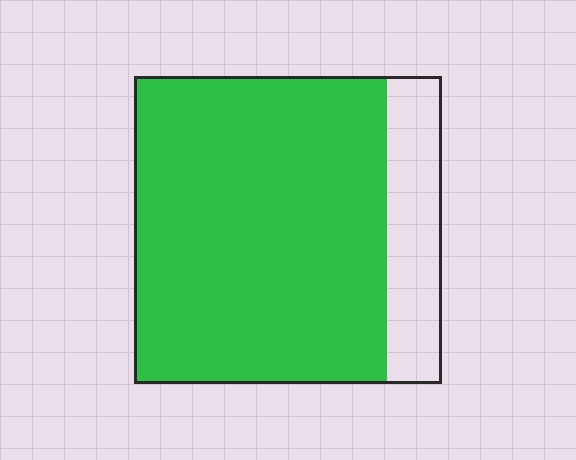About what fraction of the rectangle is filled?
About five sixths (5/6).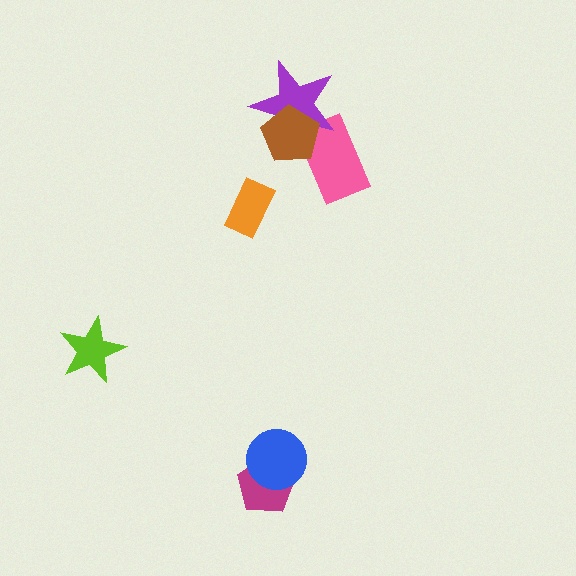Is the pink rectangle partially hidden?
Yes, it is partially covered by another shape.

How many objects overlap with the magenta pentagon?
1 object overlaps with the magenta pentagon.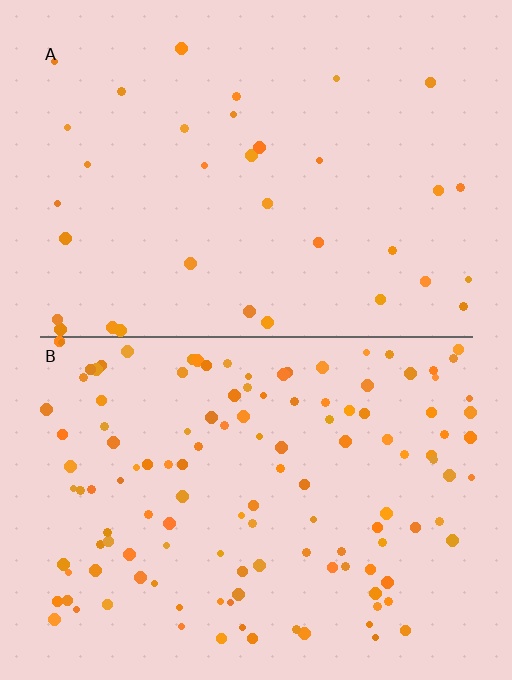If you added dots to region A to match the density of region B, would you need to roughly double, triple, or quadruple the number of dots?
Approximately quadruple.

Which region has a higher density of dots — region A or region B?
B (the bottom).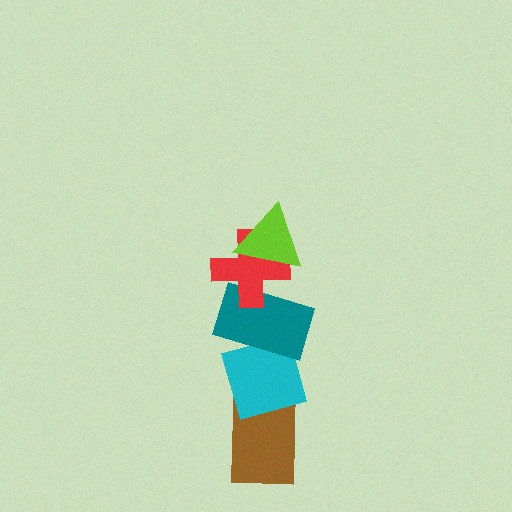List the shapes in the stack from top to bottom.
From top to bottom: the lime triangle, the red cross, the teal rectangle, the cyan diamond, the brown rectangle.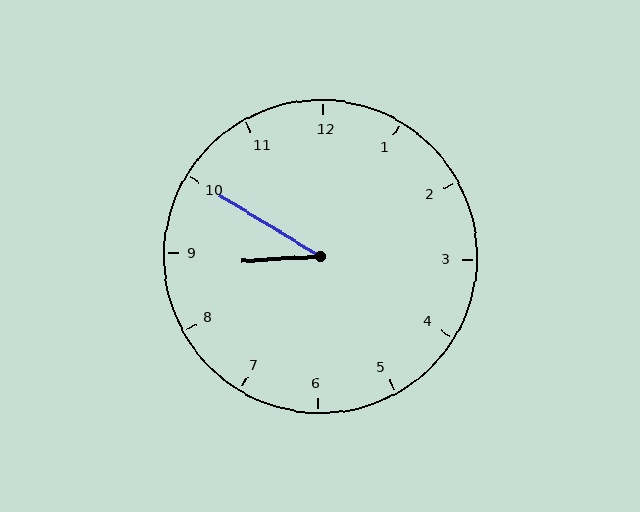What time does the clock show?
8:50.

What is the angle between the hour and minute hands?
Approximately 35 degrees.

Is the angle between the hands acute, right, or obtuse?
It is acute.